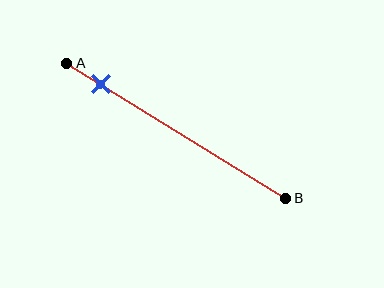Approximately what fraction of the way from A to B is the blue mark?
The blue mark is approximately 15% of the way from A to B.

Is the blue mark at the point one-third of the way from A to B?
No, the mark is at about 15% from A, not at the 33% one-third point.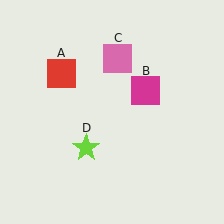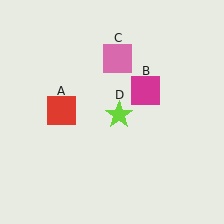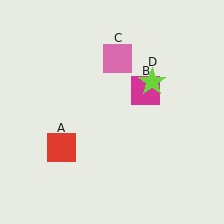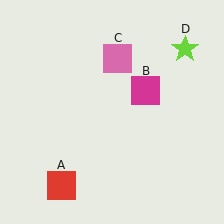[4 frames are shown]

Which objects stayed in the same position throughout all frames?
Magenta square (object B) and pink square (object C) remained stationary.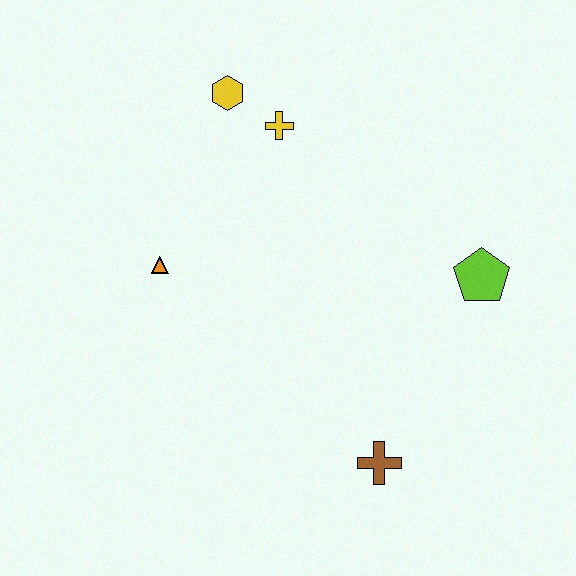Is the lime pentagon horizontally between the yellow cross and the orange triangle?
No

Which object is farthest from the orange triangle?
The lime pentagon is farthest from the orange triangle.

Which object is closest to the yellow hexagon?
The yellow cross is closest to the yellow hexagon.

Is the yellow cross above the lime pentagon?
Yes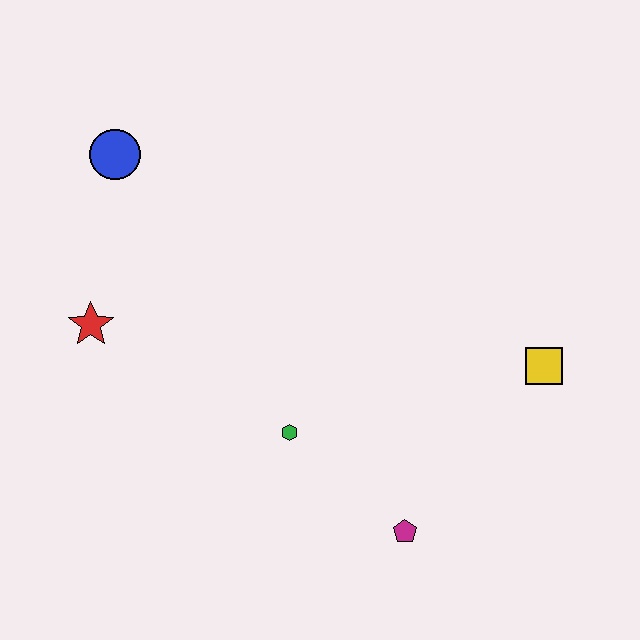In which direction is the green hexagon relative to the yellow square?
The green hexagon is to the left of the yellow square.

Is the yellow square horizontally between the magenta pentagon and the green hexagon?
No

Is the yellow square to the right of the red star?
Yes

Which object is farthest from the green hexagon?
The blue circle is farthest from the green hexagon.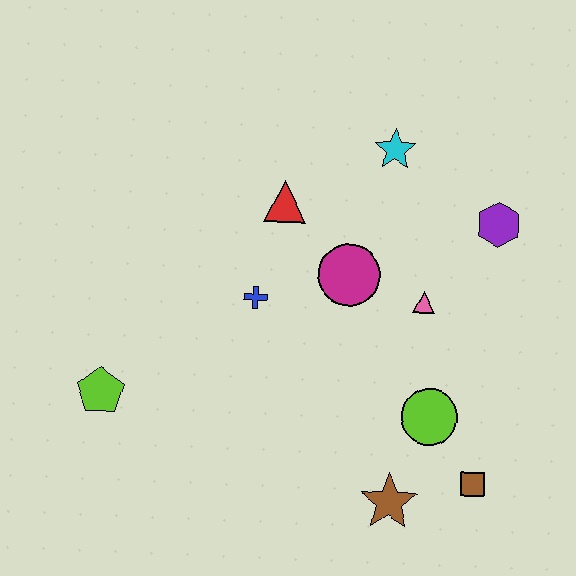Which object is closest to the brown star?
The brown square is closest to the brown star.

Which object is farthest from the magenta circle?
The lime pentagon is farthest from the magenta circle.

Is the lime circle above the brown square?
Yes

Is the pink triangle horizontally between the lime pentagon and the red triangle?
No